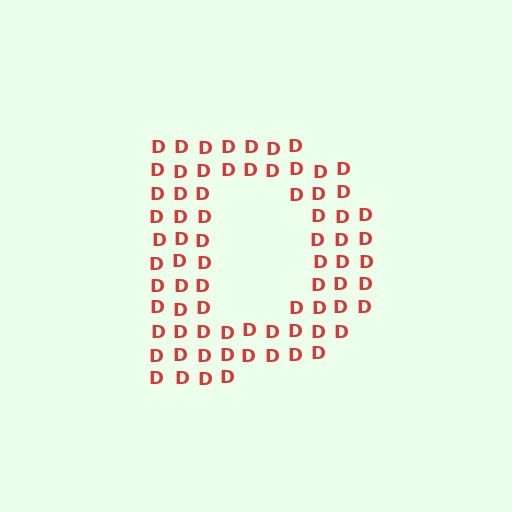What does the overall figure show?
The overall figure shows the letter D.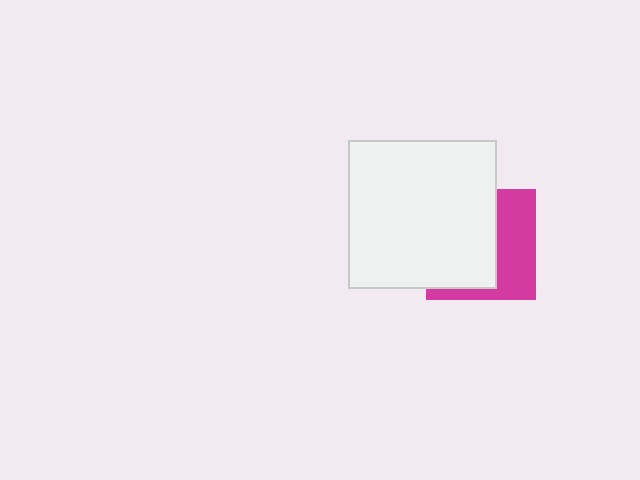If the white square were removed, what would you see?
You would see the complete magenta square.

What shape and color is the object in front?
The object in front is a white square.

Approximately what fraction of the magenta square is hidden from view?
Roughly 60% of the magenta square is hidden behind the white square.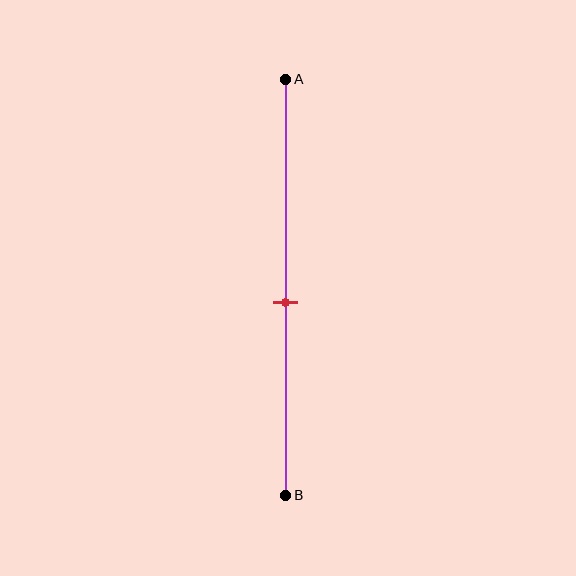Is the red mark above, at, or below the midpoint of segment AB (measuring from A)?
The red mark is below the midpoint of segment AB.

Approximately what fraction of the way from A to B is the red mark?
The red mark is approximately 55% of the way from A to B.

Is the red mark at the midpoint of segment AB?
No, the mark is at about 55% from A, not at the 50% midpoint.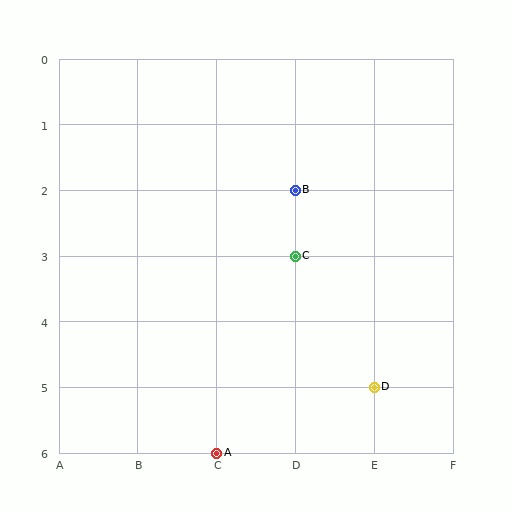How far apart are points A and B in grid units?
Points A and B are 1 column and 4 rows apart (about 4.1 grid units diagonally).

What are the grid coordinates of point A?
Point A is at grid coordinates (C, 6).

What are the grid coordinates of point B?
Point B is at grid coordinates (D, 2).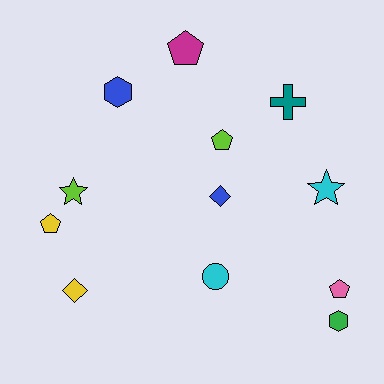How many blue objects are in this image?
There are 2 blue objects.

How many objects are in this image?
There are 12 objects.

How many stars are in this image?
There are 2 stars.